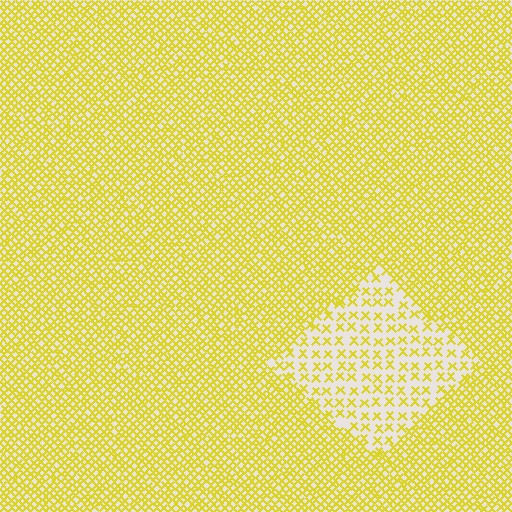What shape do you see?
I see a diamond.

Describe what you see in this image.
The image contains small yellow elements arranged at two different densities. A diamond-shaped region is visible where the elements are less densely packed than the surrounding area.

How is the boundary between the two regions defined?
The boundary is defined by a change in element density (approximately 2.6x ratio). All elements are the same color, size, and shape.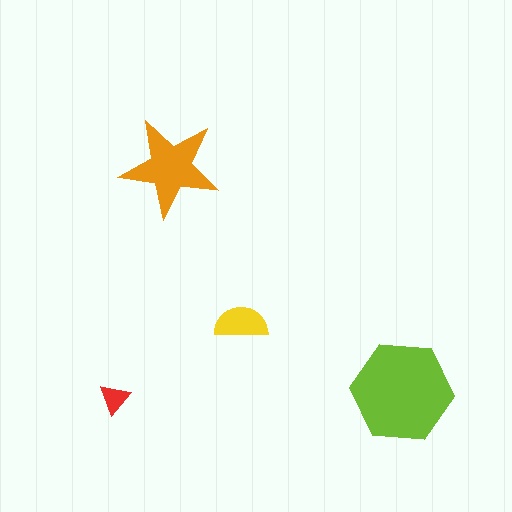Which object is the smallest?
The red triangle.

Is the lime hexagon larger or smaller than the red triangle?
Larger.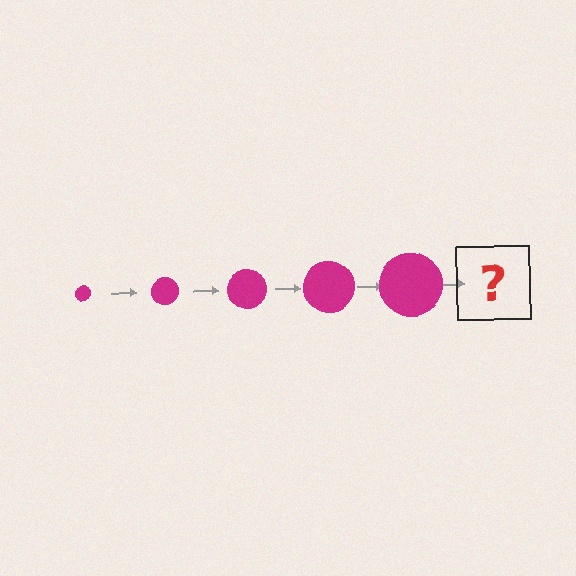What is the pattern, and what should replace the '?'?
The pattern is that the circle gets progressively larger each step. The '?' should be a magenta circle, larger than the previous one.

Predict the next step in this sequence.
The next step is a magenta circle, larger than the previous one.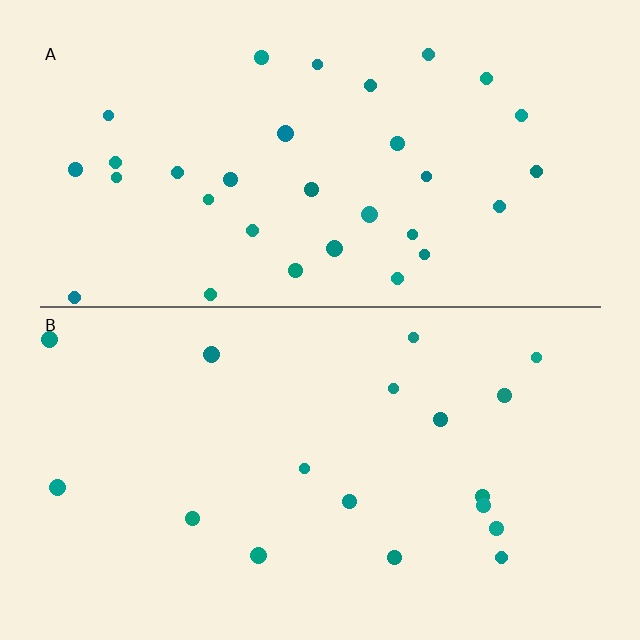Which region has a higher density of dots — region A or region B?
A (the top).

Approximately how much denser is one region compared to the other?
Approximately 1.8× — region A over region B.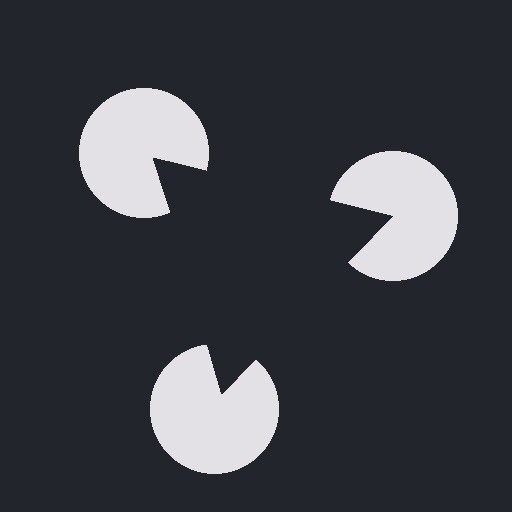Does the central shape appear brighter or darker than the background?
It typically appears slightly darker than the background, even though no actual brightness change is drawn.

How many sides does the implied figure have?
3 sides.